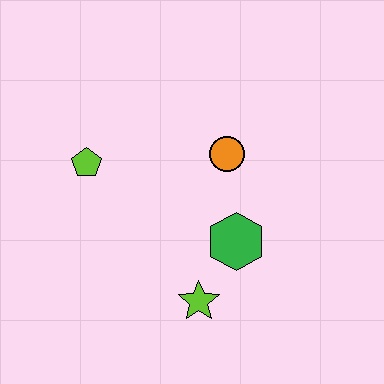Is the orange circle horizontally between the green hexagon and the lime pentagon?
Yes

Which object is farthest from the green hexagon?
The lime pentagon is farthest from the green hexagon.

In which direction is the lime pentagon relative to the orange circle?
The lime pentagon is to the left of the orange circle.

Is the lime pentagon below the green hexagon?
No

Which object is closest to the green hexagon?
The lime star is closest to the green hexagon.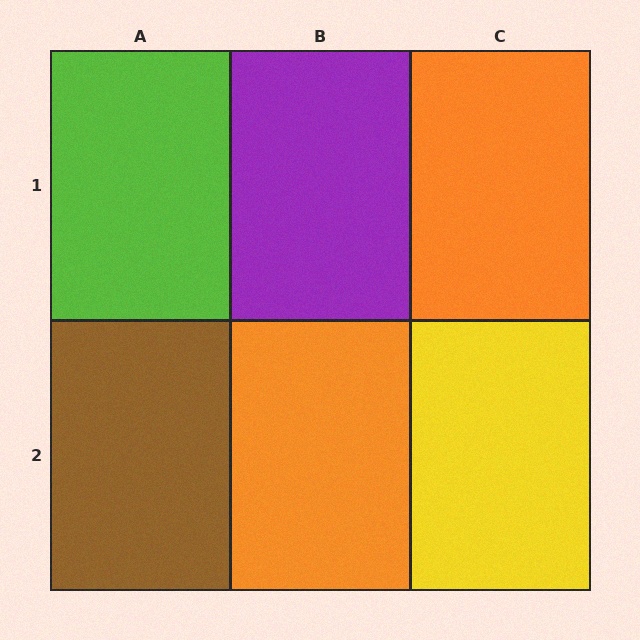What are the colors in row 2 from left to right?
Brown, orange, yellow.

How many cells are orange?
2 cells are orange.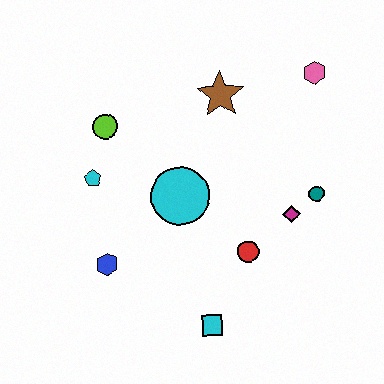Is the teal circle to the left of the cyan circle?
No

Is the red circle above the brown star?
No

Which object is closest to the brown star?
The pink hexagon is closest to the brown star.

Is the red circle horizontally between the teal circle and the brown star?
Yes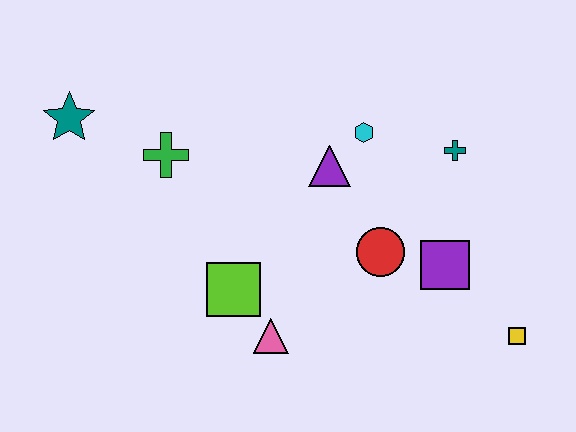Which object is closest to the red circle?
The purple square is closest to the red circle.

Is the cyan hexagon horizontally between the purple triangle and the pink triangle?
No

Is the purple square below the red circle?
Yes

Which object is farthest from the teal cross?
The teal star is farthest from the teal cross.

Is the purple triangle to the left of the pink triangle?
No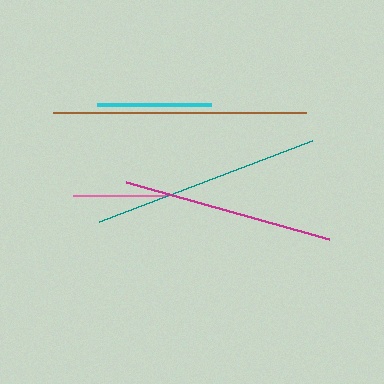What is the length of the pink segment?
The pink segment is approximately 95 pixels long.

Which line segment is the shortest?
The pink line is the shortest at approximately 95 pixels.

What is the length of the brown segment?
The brown segment is approximately 252 pixels long.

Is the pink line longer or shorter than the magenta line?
The magenta line is longer than the pink line.